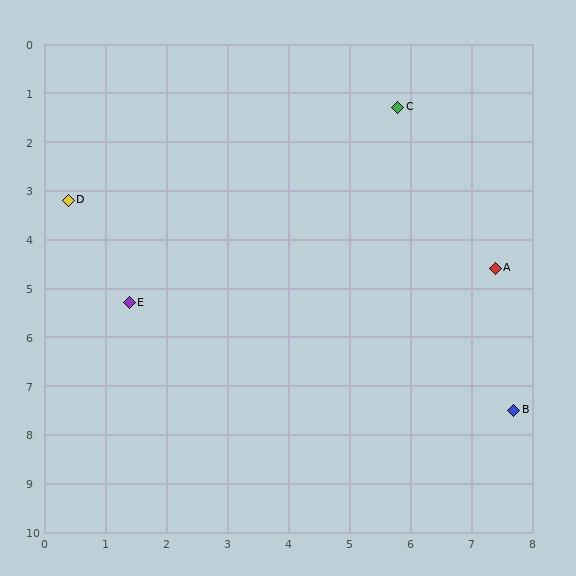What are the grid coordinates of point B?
Point B is at approximately (7.7, 7.5).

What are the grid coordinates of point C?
Point C is at approximately (5.8, 1.3).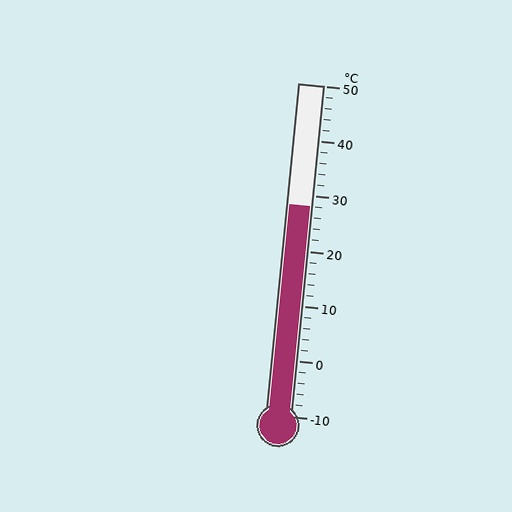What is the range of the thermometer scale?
The thermometer scale ranges from -10°C to 50°C.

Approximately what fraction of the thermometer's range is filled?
The thermometer is filled to approximately 65% of its range.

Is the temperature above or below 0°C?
The temperature is above 0°C.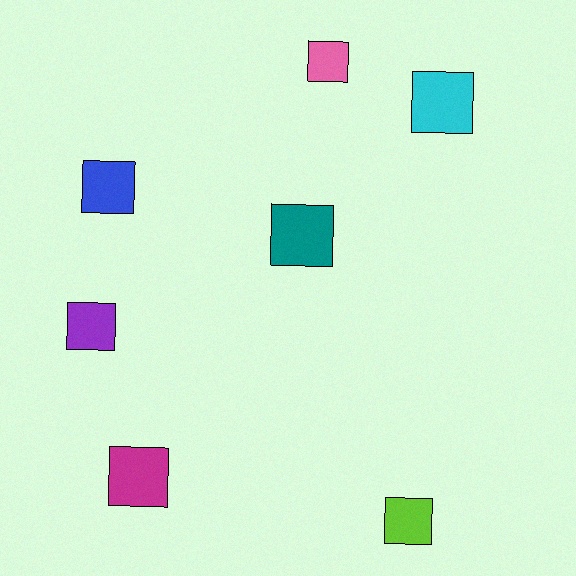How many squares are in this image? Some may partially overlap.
There are 7 squares.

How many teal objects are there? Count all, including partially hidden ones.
There is 1 teal object.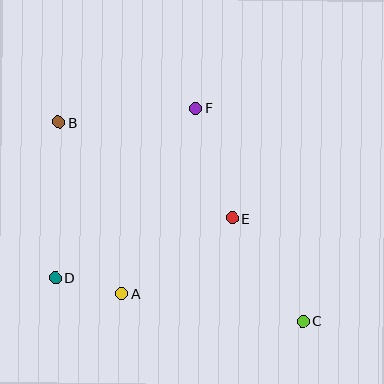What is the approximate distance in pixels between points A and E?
The distance between A and E is approximately 134 pixels.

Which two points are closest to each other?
Points A and D are closest to each other.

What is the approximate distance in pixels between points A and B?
The distance between A and B is approximately 183 pixels.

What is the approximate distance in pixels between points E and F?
The distance between E and F is approximately 116 pixels.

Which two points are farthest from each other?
Points B and C are farthest from each other.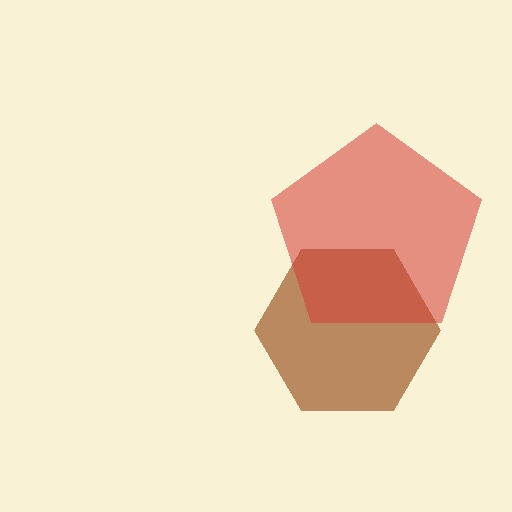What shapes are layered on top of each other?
The layered shapes are: a brown hexagon, a red pentagon.